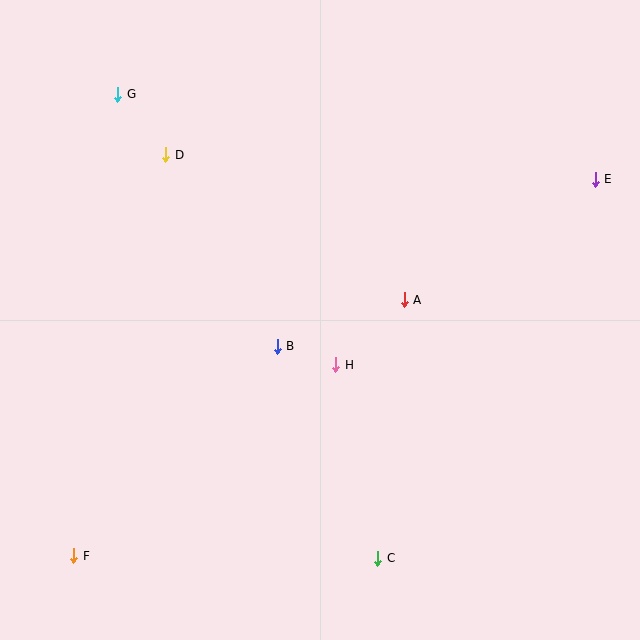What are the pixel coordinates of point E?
Point E is at (595, 179).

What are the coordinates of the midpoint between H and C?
The midpoint between H and C is at (357, 462).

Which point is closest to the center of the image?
Point H at (336, 365) is closest to the center.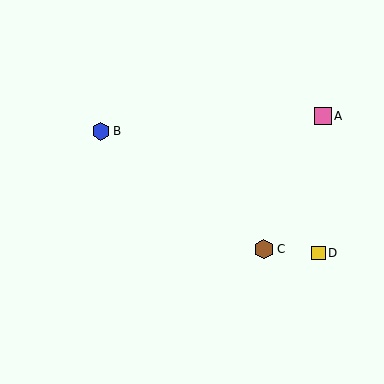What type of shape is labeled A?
Shape A is a pink square.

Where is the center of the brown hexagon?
The center of the brown hexagon is at (264, 249).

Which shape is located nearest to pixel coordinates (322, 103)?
The pink square (labeled A) at (323, 116) is nearest to that location.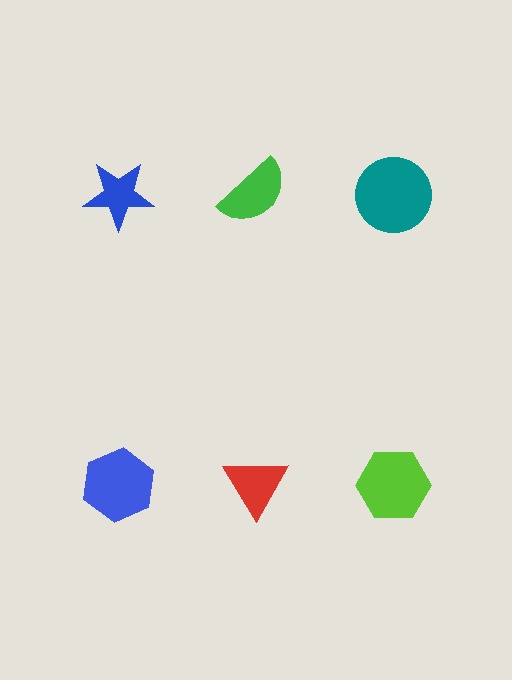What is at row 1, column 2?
A green semicircle.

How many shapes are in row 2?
3 shapes.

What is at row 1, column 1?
A blue star.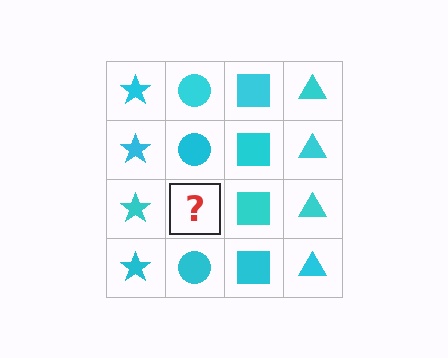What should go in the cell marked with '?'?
The missing cell should contain a cyan circle.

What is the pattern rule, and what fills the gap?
The rule is that each column has a consistent shape. The gap should be filled with a cyan circle.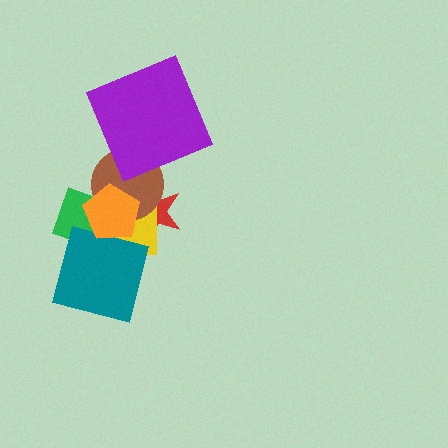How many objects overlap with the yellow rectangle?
5 objects overlap with the yellow rectangle.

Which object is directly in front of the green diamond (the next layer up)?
The brown circle is directly in front of the green diamond.